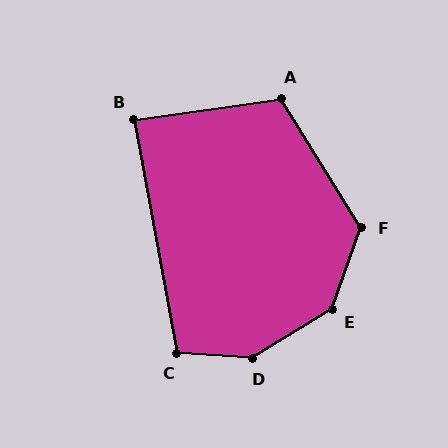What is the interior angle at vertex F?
Approximately 128 degrees (obtuse).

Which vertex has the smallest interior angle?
B, at approximately 88 degrees.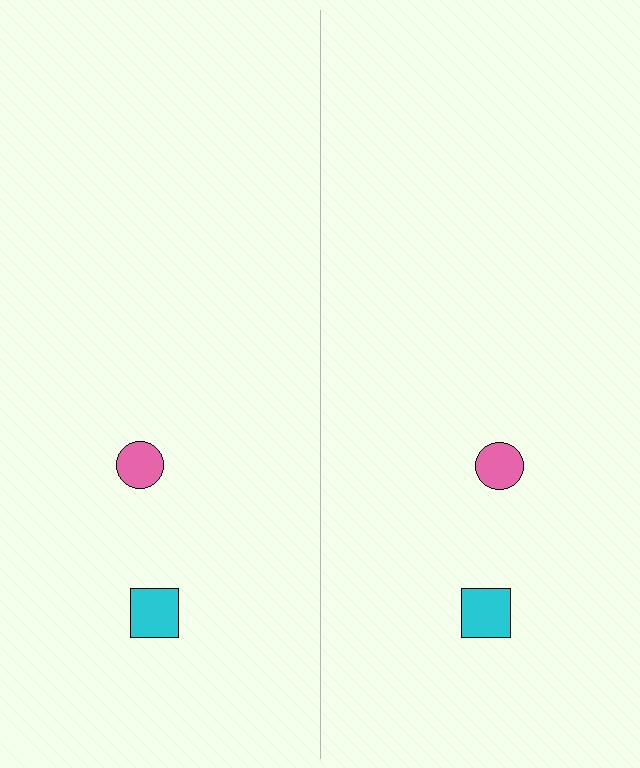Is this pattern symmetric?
Yes, this pattern has bilateral (reflection) symmetry.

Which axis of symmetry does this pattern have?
The pattern has a vertical axis of symmetry running through the center of the image.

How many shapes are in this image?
There are 4 shapes in this image.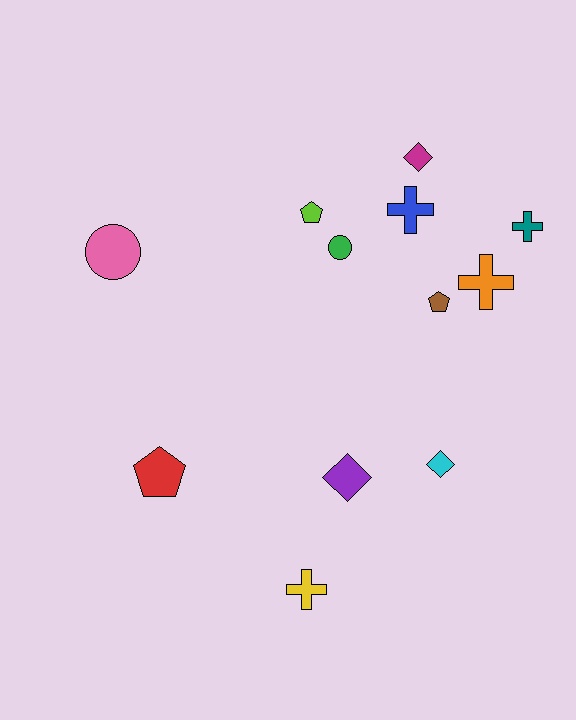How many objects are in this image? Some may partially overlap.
There are 12 objects.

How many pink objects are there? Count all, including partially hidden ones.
There is 1 pink object.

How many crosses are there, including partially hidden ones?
There are 4 crosses.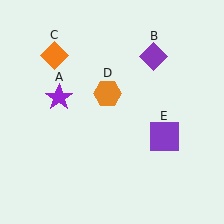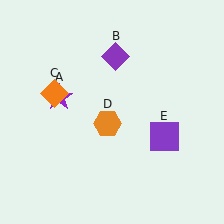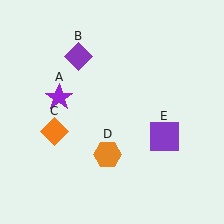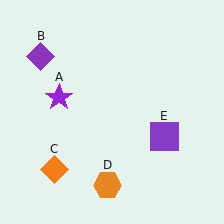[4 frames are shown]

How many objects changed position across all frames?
3 objects changed position: purple diamond (object B), orange diamond (object C), orange hexagon (object D).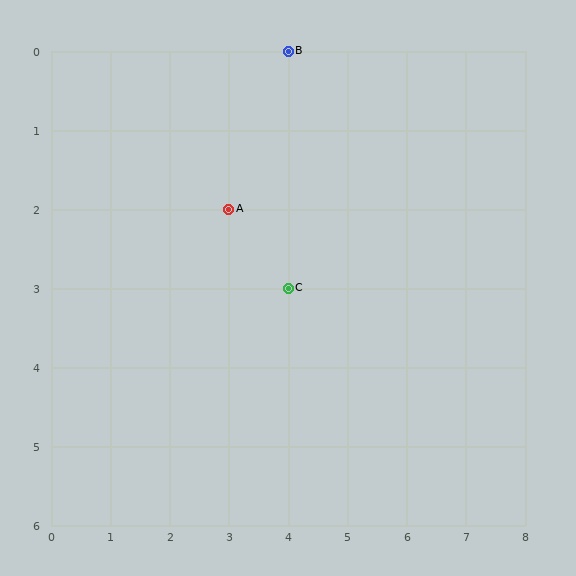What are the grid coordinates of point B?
Point B is at grid coordinates (4, 0).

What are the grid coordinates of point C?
Point C is at grid coordinates (4, 3).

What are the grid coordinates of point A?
Point A is at grid coordinates (3, 2).